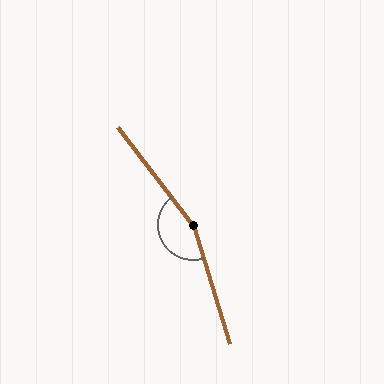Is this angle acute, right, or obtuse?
It is obtuse.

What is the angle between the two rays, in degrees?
Approximately 159 degrees.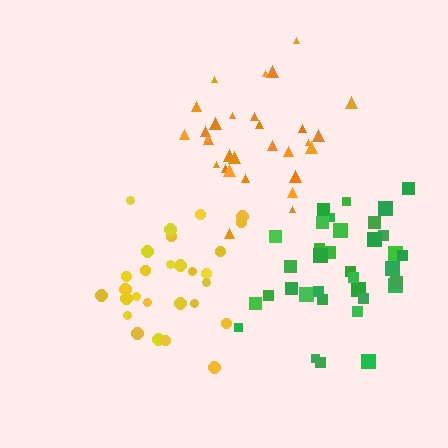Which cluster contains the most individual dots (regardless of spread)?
Green (35).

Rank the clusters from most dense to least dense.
orange, green, yellow.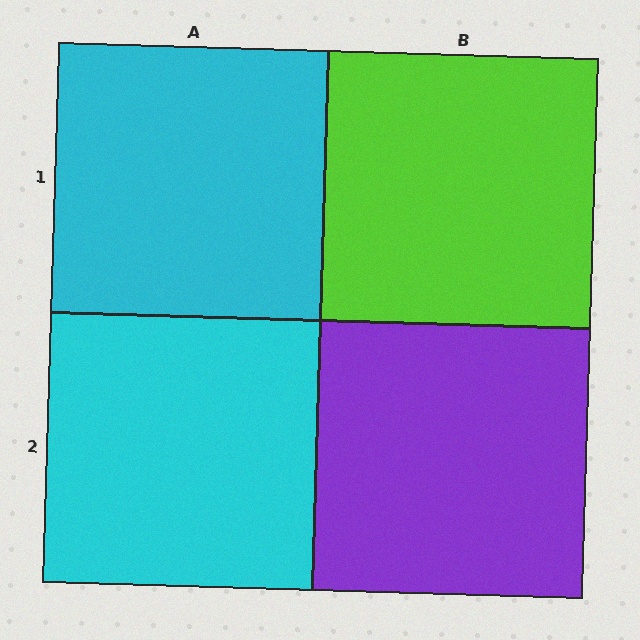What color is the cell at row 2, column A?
Cyan.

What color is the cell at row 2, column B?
Purple.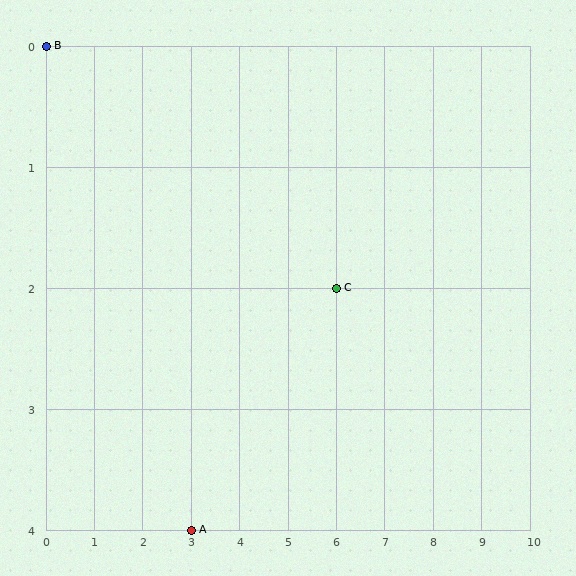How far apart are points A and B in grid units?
Points A and B are 3 columns and 4 rows apart (about 5.0 grid units diagonally).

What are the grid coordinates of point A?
Point A is at grid coordinates (3, 4).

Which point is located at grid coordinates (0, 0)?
Point B is at (0, 0).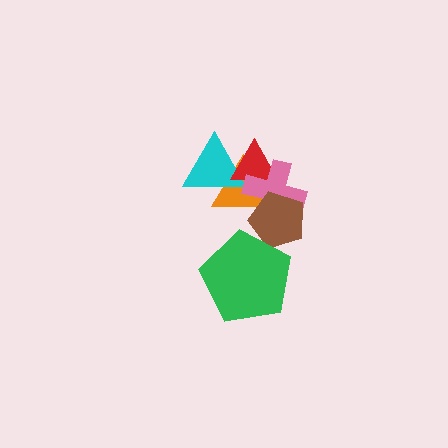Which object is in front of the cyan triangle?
The red triangle is in front of the cyan triangle.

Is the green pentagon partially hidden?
No, no other shape covers it.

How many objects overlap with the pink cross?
3 objects overlap with the pink cross.